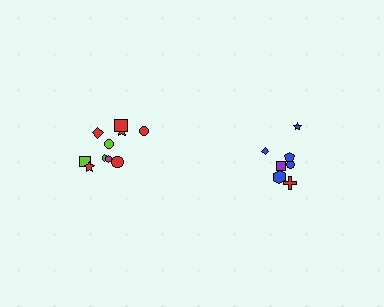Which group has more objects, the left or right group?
The left group.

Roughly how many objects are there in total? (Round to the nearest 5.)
Roughly 15 objects in total.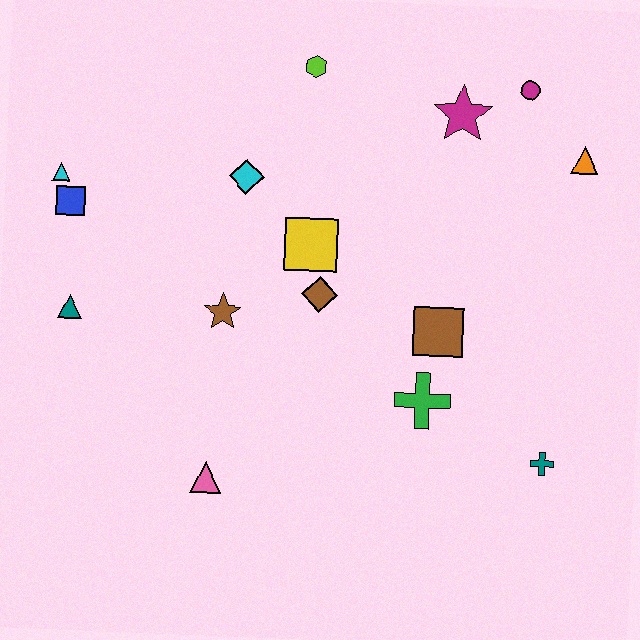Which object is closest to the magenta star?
The magenta circle is closest to the magenta star.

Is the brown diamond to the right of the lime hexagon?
Yes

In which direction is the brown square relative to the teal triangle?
The brown square is to the right of the teal triangle.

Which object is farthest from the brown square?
The cyan triangle is farthest from the brown square.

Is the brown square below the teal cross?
No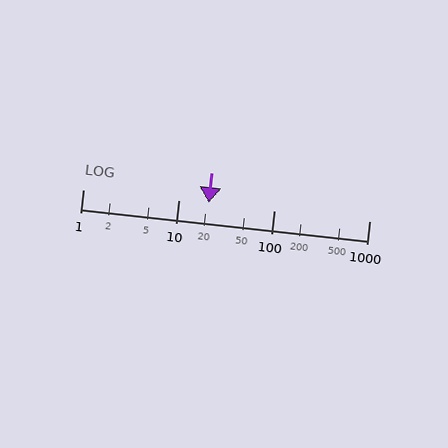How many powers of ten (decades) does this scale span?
The scale spans 3 decades, from 1 to 1000.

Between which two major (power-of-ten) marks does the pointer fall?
The pointer is between 10 and 100.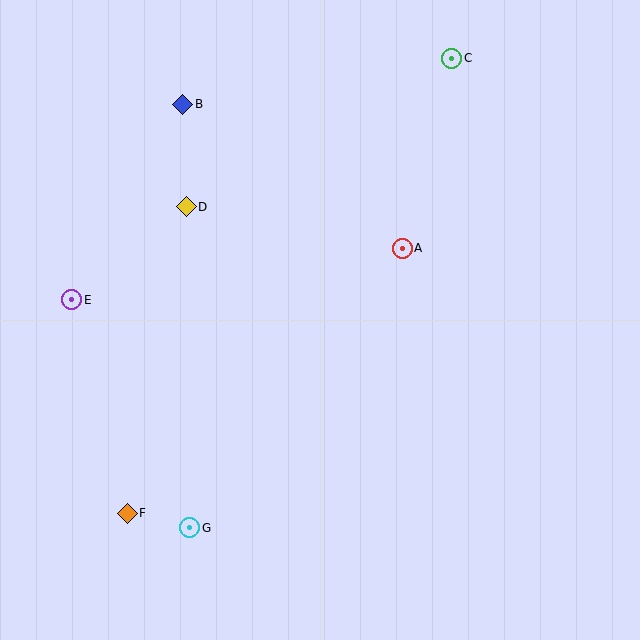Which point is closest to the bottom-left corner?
Point F is closest to the bottom-left corner.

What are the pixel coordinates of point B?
Point B is at (183, 104).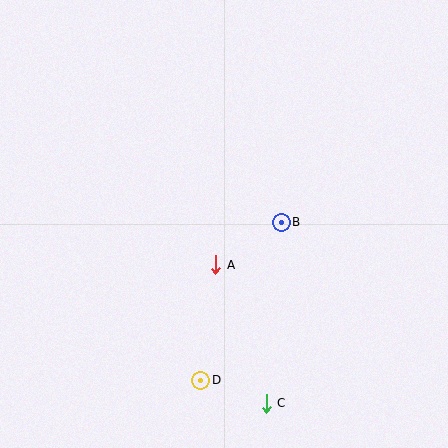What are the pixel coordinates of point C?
Point C is at (266, 403).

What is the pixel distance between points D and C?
The distance between D and C is 70 pixels.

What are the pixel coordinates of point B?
Point B is at (281, 222).